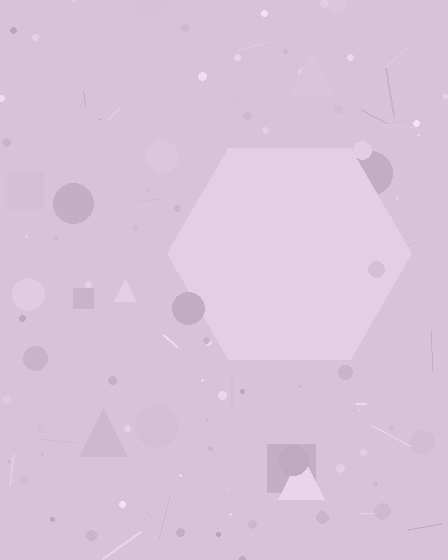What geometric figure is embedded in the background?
A hexagon is embedded in the background.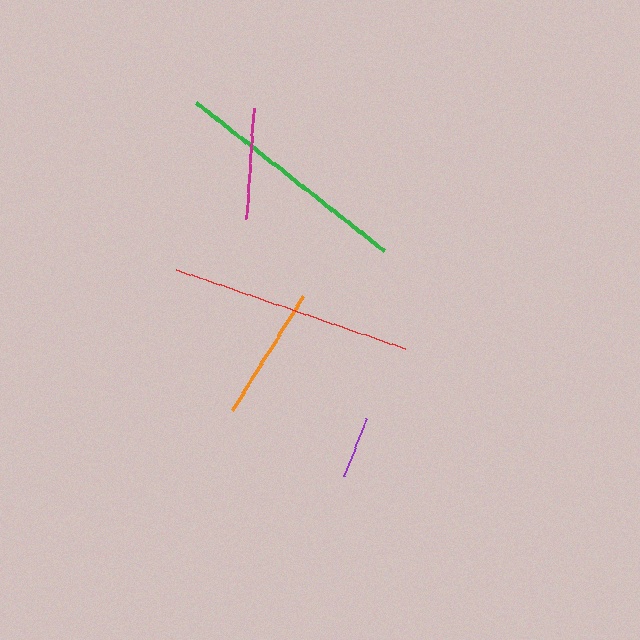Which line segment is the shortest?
The purple line is the shortest at approximately 62 pixels.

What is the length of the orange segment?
The orange segment is approximately 135 pixels long.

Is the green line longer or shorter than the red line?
The red line is longer than the green line.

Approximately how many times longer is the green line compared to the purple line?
The green line is approximately 3.9 times the length of the purple line.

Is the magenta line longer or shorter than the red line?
The red line is longer than the magenta line.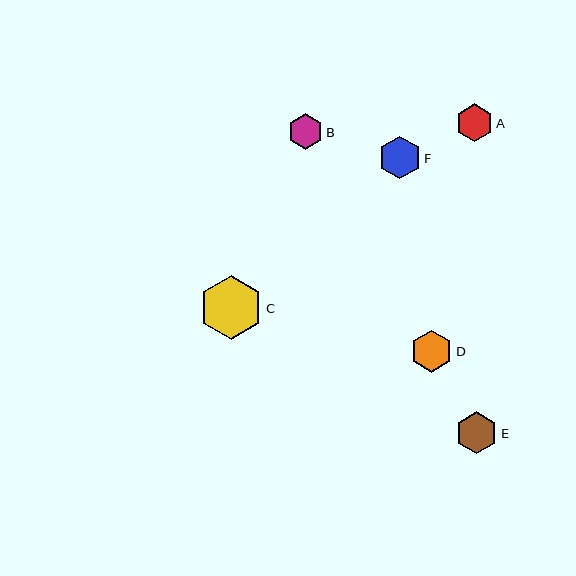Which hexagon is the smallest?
Hexagon B is the smallest with a size of approximately 35 pixels.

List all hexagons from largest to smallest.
From largest to smallest: C, F, E, D, A, B.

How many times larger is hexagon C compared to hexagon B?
Hexagon C is approximately 1.8 times the size of hexagon B.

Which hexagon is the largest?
Hexagon C is the largest with a size of approximately 64 pixels.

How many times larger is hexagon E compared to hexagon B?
Hexagon E is approximately 1.2 times the size of hexagon B.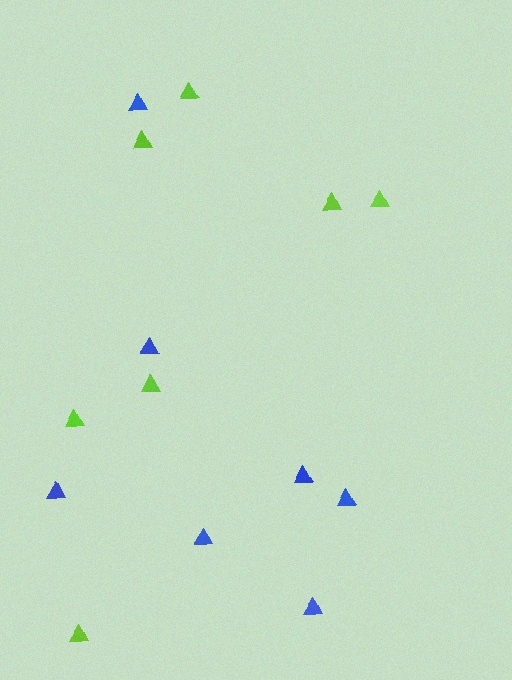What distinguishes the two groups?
There are 2 groups: one group of blue triangles (7) and one group of lime triangles (7).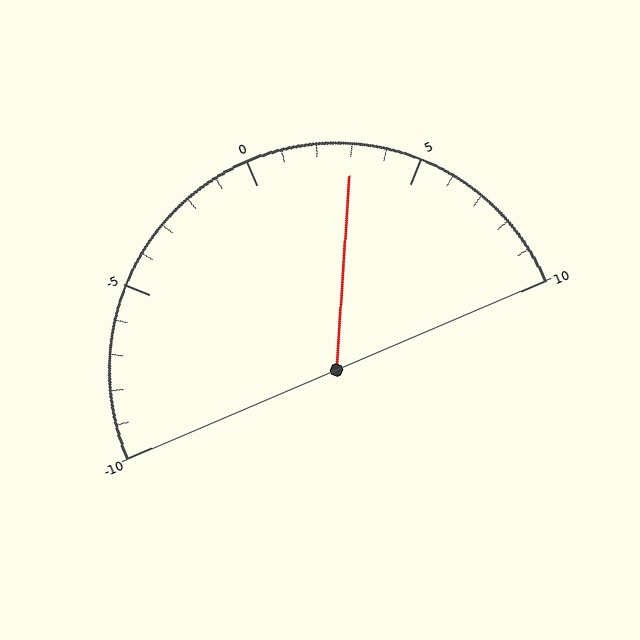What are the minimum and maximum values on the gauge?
The gauge ranges from -10 to 10.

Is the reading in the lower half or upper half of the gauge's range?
The reading is in the upper half of the range (-10 to 10).